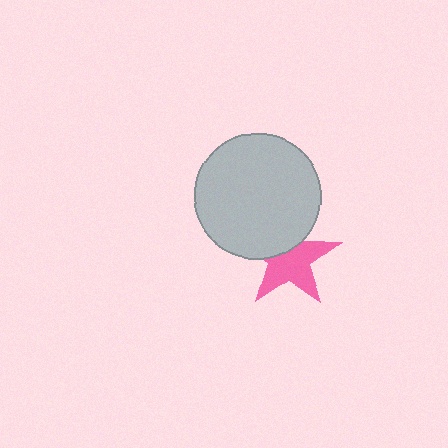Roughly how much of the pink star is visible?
About half of it is visible (roughly 65%).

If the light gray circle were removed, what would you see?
You would see the complete pink star.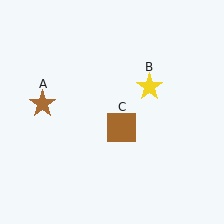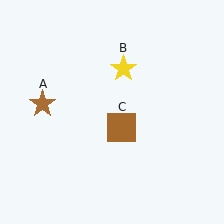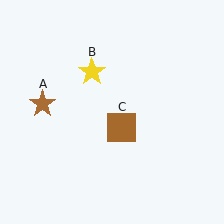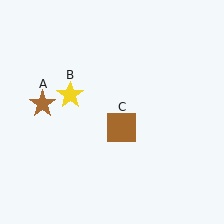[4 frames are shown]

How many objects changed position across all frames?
1 object changed position: yellow star (object B).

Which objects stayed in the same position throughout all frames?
Brown star (object A) and brown square (object C) remained stationary.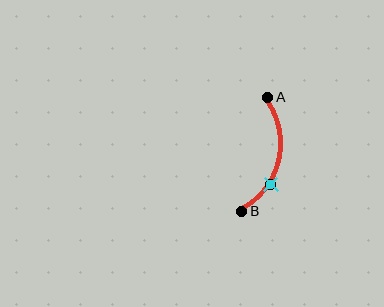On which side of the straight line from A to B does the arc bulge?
The arc bulges to the right of the straight line connecting A and B.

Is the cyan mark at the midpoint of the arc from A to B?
No. The cyan mark lies on the arc but is closer to endpoint B. The arc midpoint would be at the point on the curve equidistant along the arc from both A and B.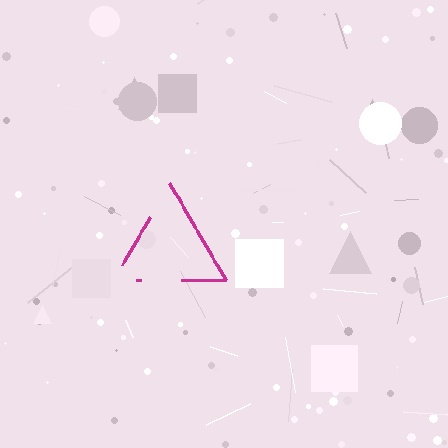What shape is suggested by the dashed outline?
The dashed outline suggests a triangle.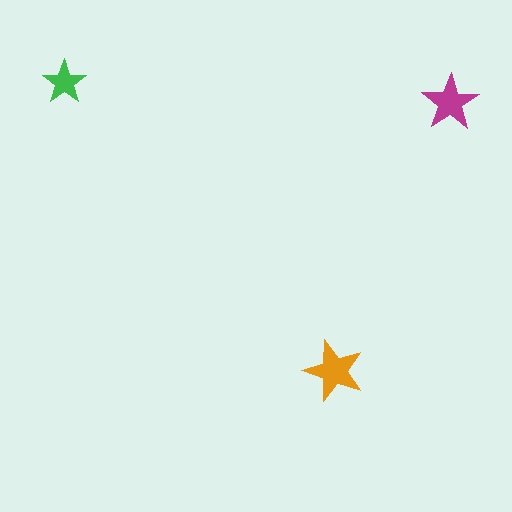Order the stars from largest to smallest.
the orange one, the magenta one, the green one.